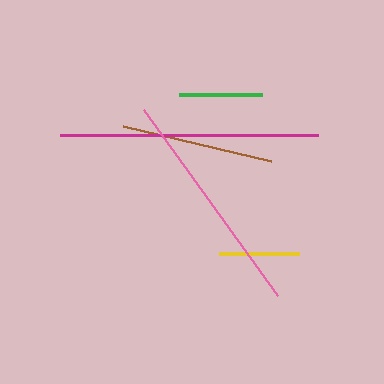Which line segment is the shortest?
The yellow line is the shortest at approximately 80 pixels.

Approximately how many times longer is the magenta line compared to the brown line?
The magenta line is approximately 1.7 times the length of the brown line.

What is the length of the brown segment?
The brown segment is approximately 152 pixels long.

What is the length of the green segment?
The green segment is approximately 82 pixels long.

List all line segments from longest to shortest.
From longest to shortest: magenta, pink, brown, green, yellow.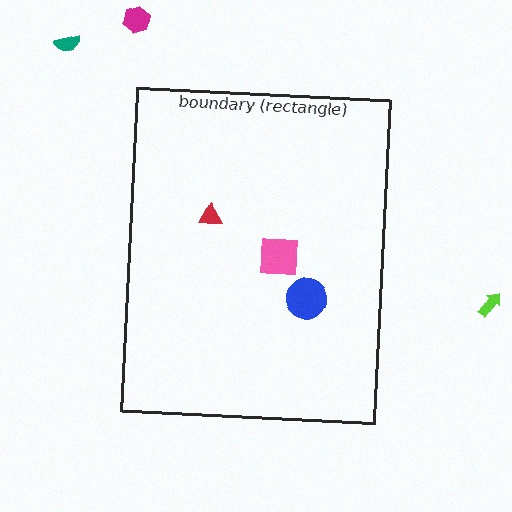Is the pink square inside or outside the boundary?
Inside.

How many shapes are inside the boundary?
3 inside, 3 outside.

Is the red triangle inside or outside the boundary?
Inside.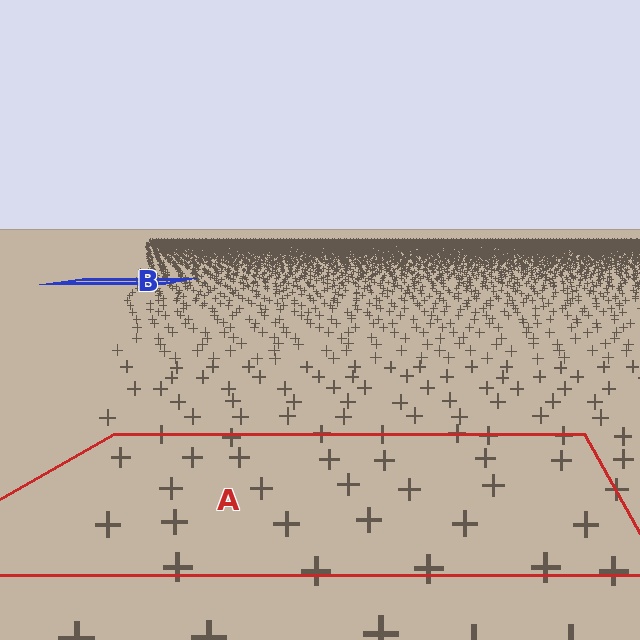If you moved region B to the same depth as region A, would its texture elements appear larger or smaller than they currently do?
They would appear larger. At a closer depth, the same texture elements are projected at a bigger on-screen size.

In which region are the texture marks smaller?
The texture marks are smaller in region B, because it is farther away.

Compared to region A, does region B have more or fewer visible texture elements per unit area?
Region B has more texture elements per unit area — they are packed more densely because it is farther away.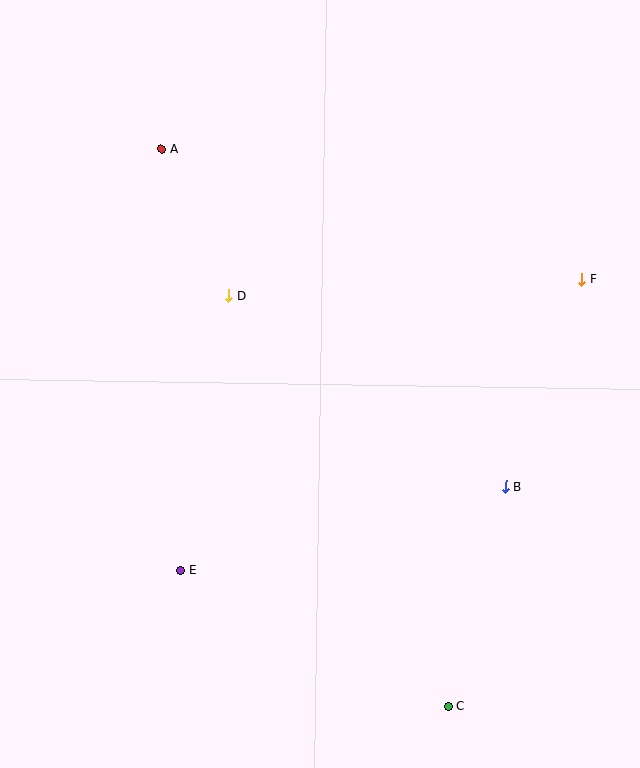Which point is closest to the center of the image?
Point D at (229, 295) is closest to the center.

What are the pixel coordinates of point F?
Point F is at (581, 280).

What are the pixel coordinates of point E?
Point E is at (181, 570).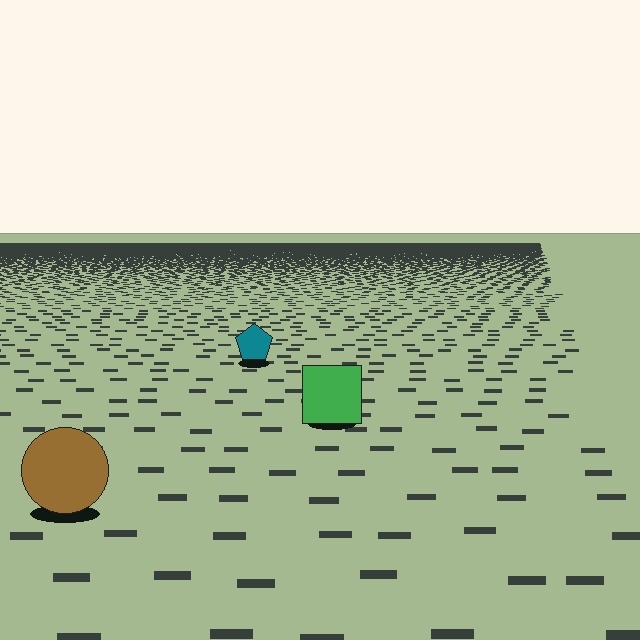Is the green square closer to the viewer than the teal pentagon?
Yes. The green square is closer — you can tell from the texture gradient: the ground texture is coarser near it.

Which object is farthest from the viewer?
The teal pentagon is farthest from the viewer. It appears smaller and the ground texture around it is denser.